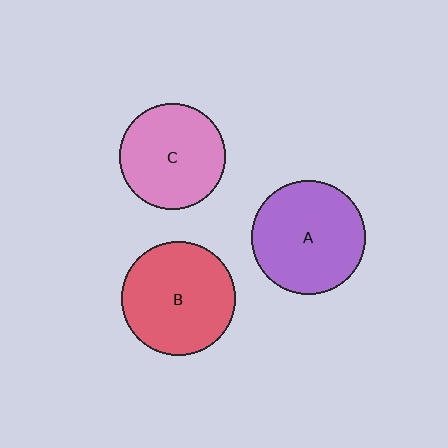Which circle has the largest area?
Circle B (red).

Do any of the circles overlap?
No, none of the circles overlap.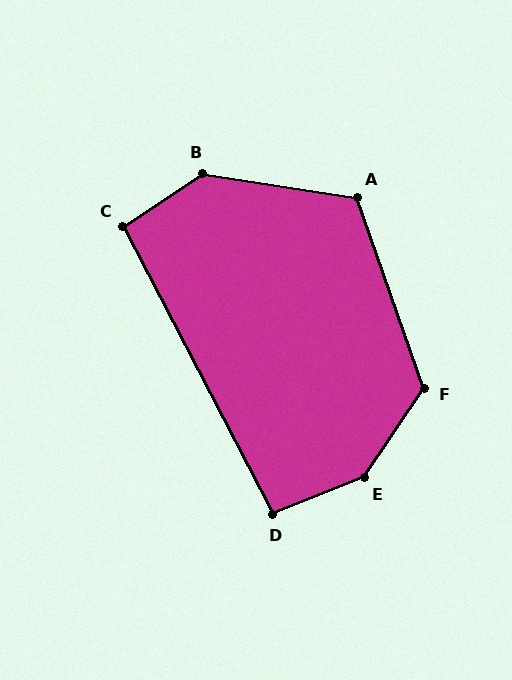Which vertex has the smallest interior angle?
D, at approximately 96 degrees.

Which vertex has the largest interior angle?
E, at approximately 146 degrees.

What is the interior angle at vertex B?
Approximately 137 degrees (obtuse).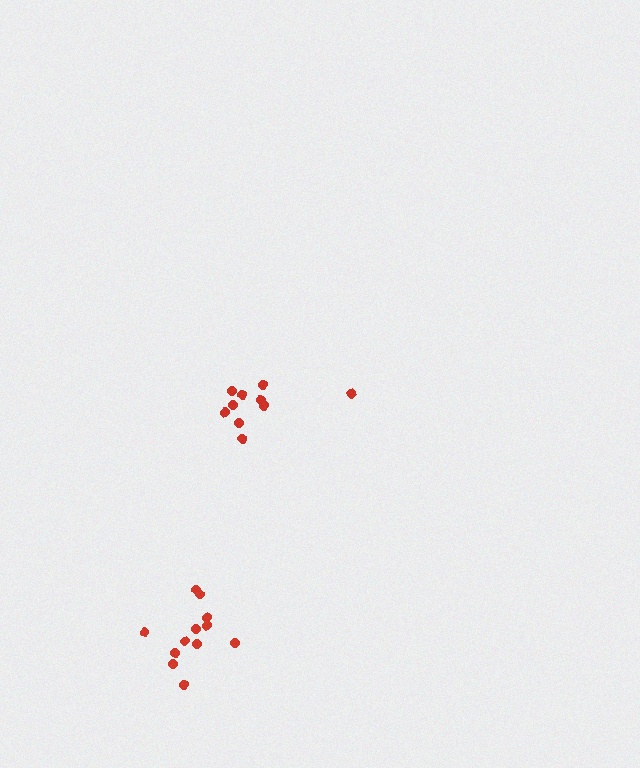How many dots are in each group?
Group 1: 12 dots, Group 2: 10 dots (22 total).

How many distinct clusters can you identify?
There are 2 distinct clusters.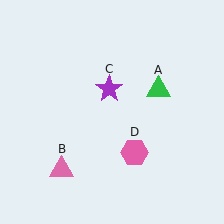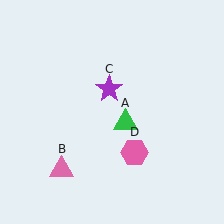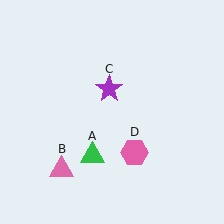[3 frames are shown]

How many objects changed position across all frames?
1 object changed position: green triangle (object A).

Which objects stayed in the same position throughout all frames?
Pink triangle (object B) and purple star (object C) and pink hexagon (object D) remained stationary.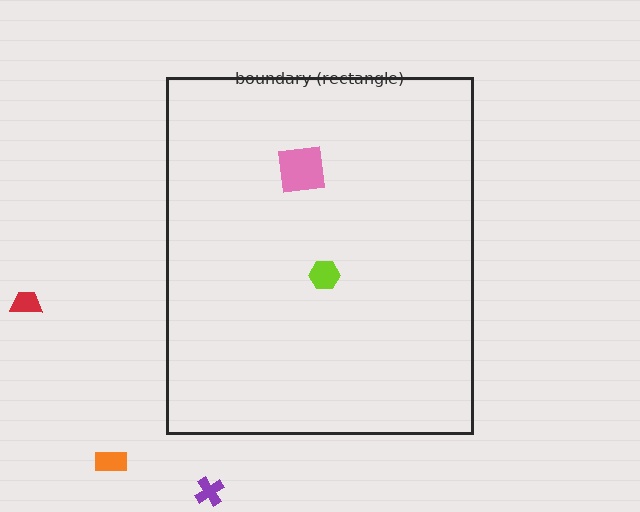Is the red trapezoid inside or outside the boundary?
Outside.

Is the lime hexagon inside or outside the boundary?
Inside.